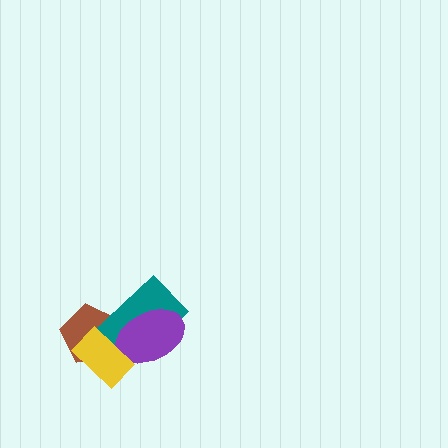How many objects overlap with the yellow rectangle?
3 objects overlap with the yellow rectangle.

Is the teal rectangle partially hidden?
Yes, it is partially covered by another shape.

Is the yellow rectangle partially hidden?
No, no other shape covers it.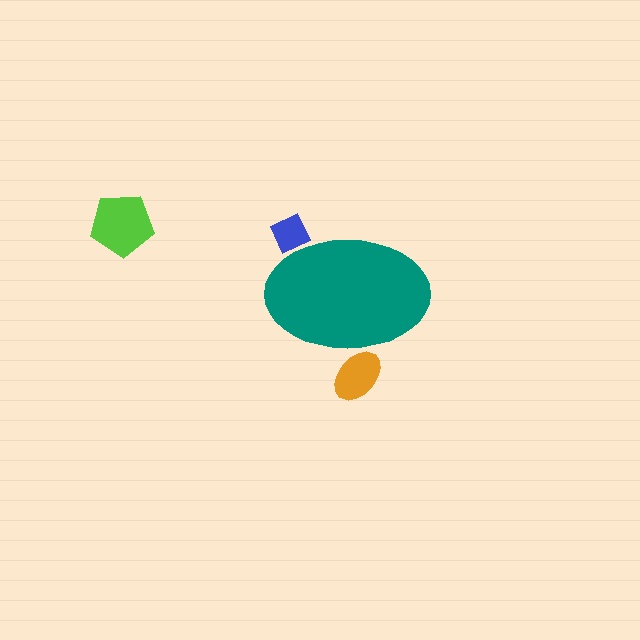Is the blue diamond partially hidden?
Yes, the blue diamond is partially hidden behind the teal ellipse.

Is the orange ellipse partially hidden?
Yes, the orange ellipse is partially hidden behind the teal ellipse.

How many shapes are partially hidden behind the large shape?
2 shapes are partially hidden.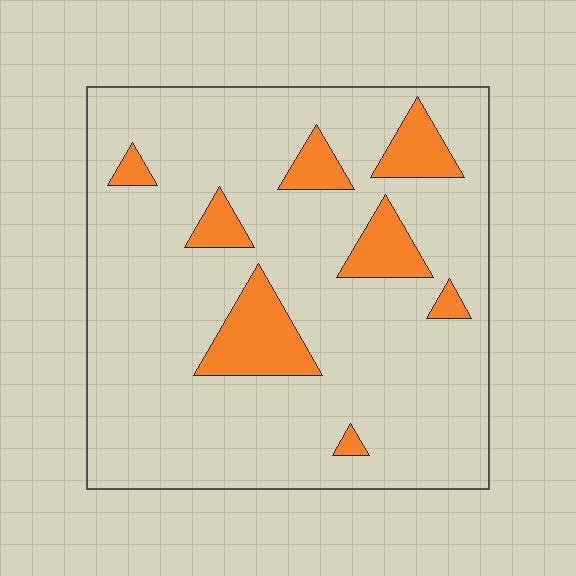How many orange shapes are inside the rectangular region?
8.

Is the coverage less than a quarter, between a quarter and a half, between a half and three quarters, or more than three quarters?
Less than a quarter.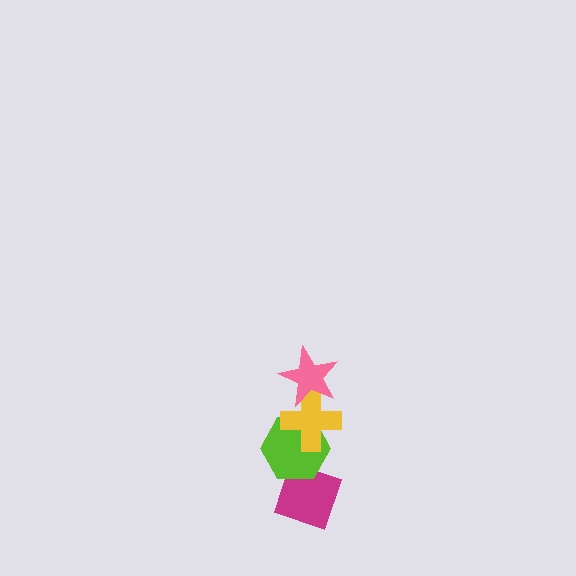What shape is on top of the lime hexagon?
The yellow cross is on top of the lime hexagon.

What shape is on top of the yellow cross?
The pink star is on top of the yellow cross.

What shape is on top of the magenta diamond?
The lime hexagon is on top of the magenta diamond.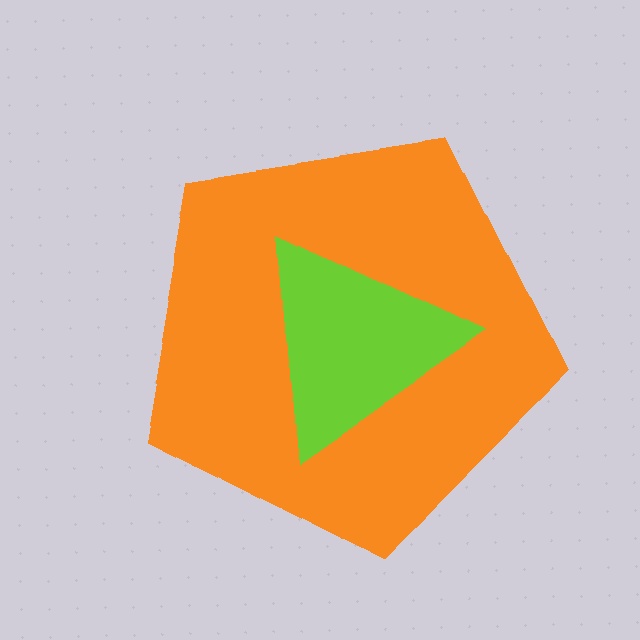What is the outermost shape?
The orange pentagon.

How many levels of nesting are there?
2.